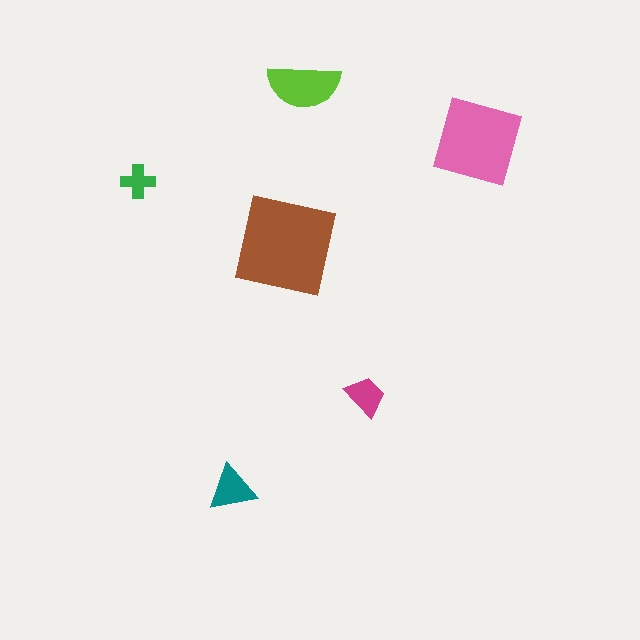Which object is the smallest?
The green cross.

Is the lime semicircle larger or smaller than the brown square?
Smaller.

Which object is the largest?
The brown square.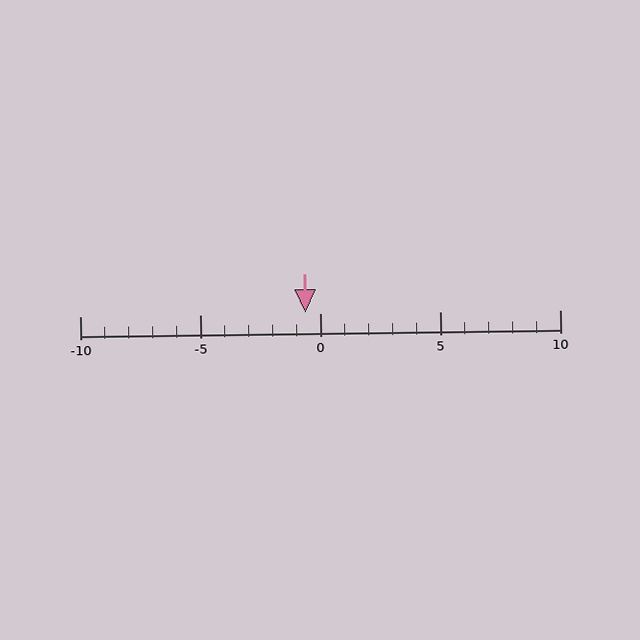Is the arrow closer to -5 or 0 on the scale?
The arrow is closer to 0.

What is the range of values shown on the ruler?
The ruler shows values from -10 to 10.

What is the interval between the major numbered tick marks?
The major tick marks are spaced 5 units apart.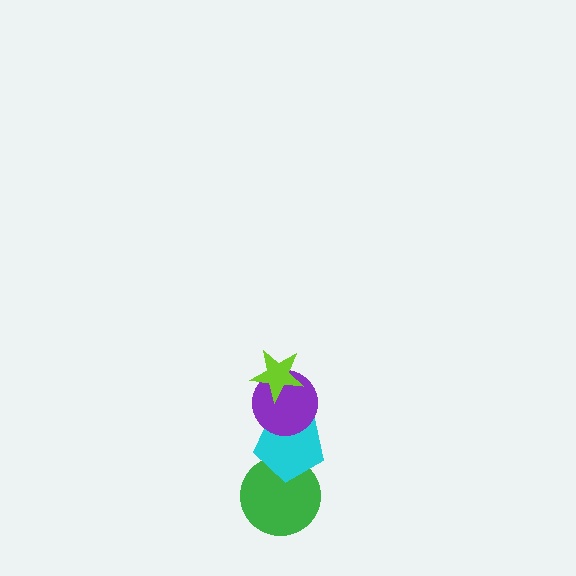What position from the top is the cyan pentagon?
The cyan pentagon is 3rd from the top.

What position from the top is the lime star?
The lime star is 1st from the top.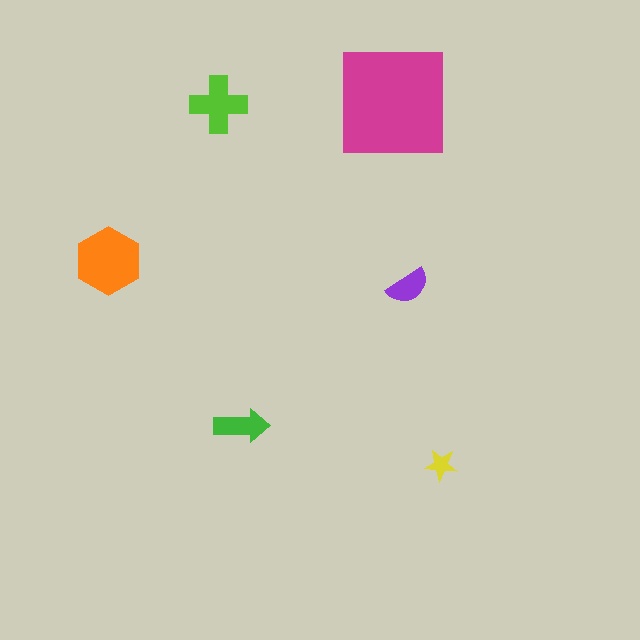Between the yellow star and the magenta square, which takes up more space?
The magenta square.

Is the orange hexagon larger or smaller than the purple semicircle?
Larger.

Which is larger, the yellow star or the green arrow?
The green arrow.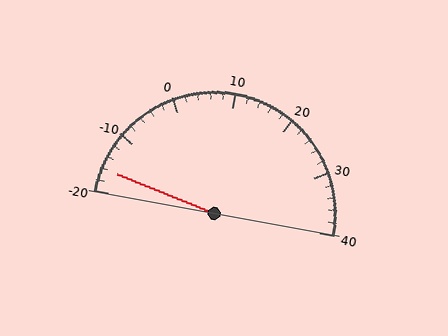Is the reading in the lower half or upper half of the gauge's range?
The reading is in the lower half of the range (-20 to 40).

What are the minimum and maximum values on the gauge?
The gauge ranges from -20 to 40.